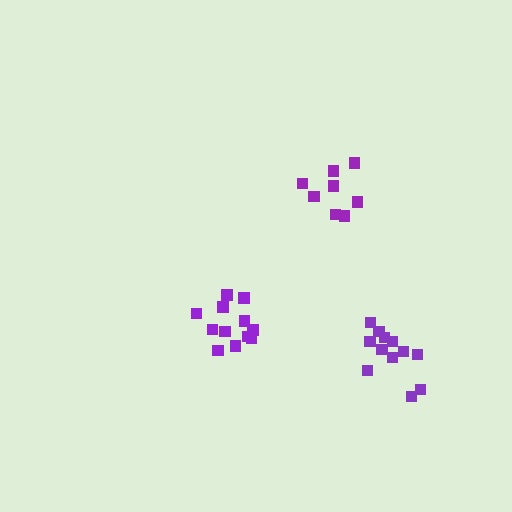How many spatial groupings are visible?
There are 3 spatial groupings.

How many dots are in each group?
Group 1: 12 dots, Group 2: 8 dots, Group 3: 12 dots (32 total).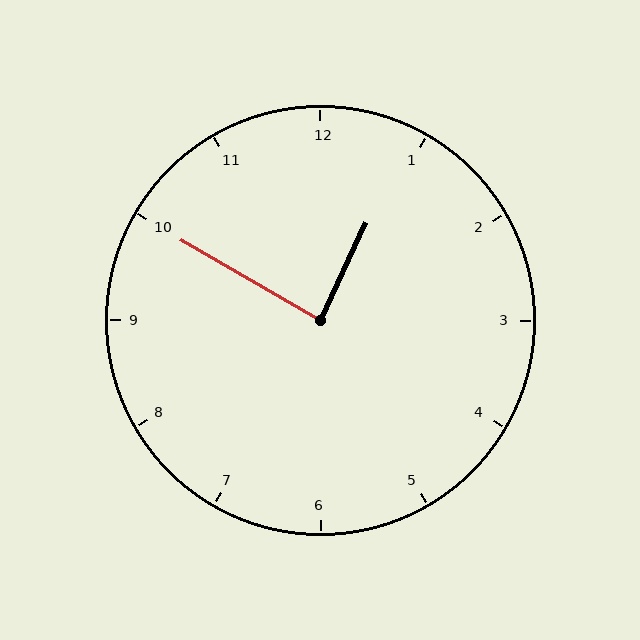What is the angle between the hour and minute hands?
Approximately 85 degrees.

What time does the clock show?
12:50.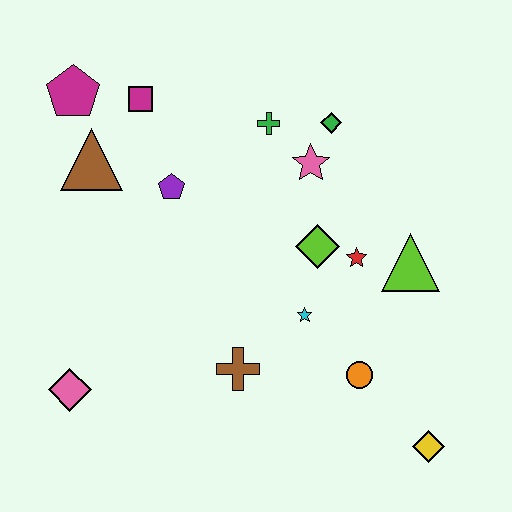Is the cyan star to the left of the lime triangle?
Yes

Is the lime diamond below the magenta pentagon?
Yes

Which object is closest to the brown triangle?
The magenta pentagon is closest to the brown triangle.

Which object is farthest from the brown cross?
The magenta pentagon is farthest from the brown cross.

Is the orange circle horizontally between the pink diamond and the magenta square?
No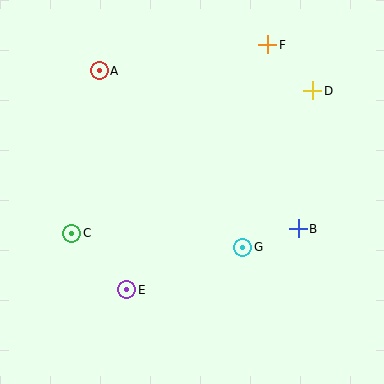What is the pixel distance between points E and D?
The distance between E and D is 272 pixels.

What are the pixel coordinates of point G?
Point G is at (243, 247).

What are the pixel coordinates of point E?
Point E is at (127, 290).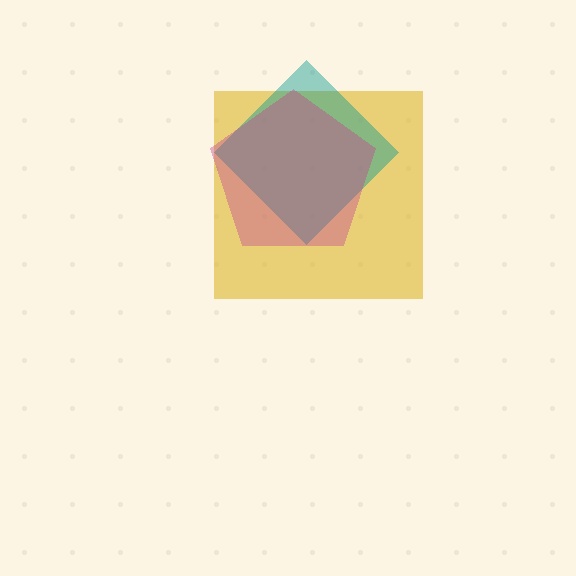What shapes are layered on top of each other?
The layered shapes are: a yellow square, a teal diamond, a magenta pentagon.